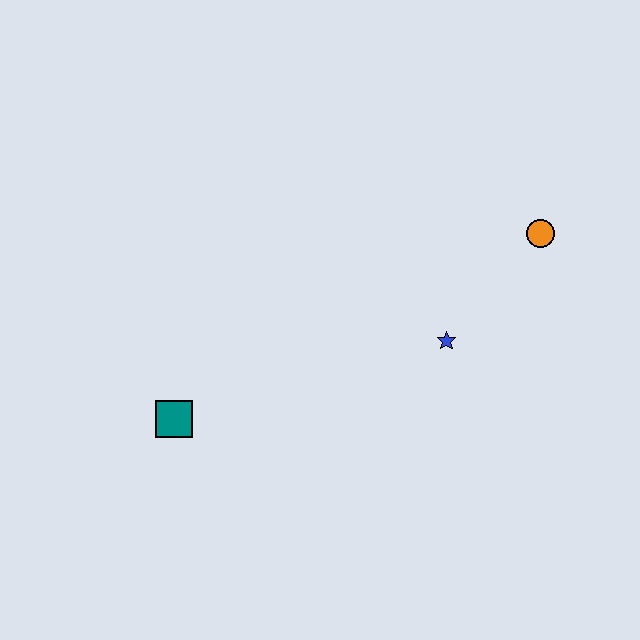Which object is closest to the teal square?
The blue star is closest to the teal square.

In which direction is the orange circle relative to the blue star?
The orange circle is above the blue star.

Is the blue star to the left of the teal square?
No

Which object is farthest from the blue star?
The teal square is farthest from the blue star.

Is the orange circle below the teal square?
No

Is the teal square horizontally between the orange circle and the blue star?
No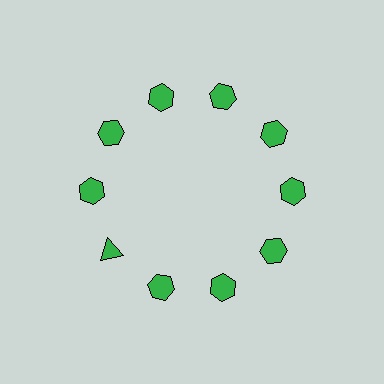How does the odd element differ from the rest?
It has a different shape: triangle instead of hexagon.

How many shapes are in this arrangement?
There are 10 shapes arranged in a ring pattern.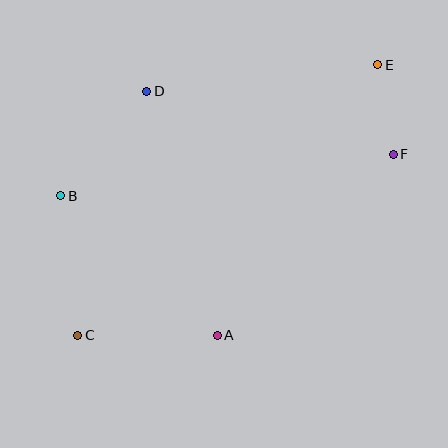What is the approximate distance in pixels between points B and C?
The distance between B and C is approximately 141 pixels.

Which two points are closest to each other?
Points E and F are closest to each other.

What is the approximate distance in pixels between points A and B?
The distance between A and B is approximately 210 pixels.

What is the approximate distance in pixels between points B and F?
The distance between B and F is approximately 335 pixels.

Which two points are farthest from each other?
Points C and E are farthest from each other.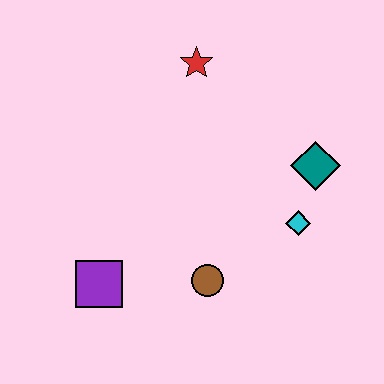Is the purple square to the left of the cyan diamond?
Yes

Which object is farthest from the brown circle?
The red star is farthest from the brown circle.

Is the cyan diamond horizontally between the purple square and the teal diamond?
Yes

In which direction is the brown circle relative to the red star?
The brown circle is below the red star.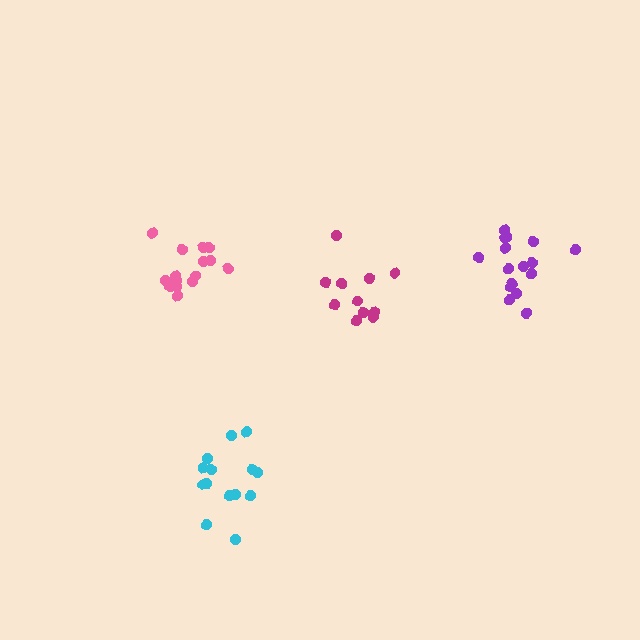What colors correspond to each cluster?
The clusters are colored: cyan, pink, magenta, purple.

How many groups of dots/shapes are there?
There are 4 groups.